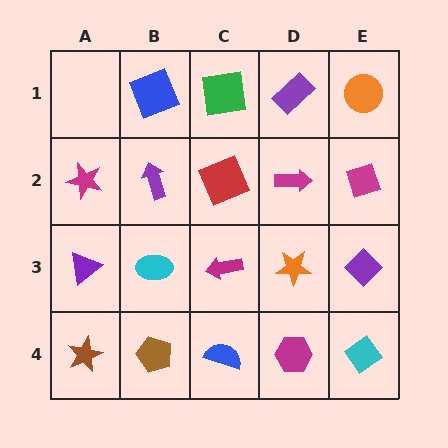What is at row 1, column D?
A purple rectangle.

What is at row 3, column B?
A cyan ellipse.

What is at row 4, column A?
A brown star.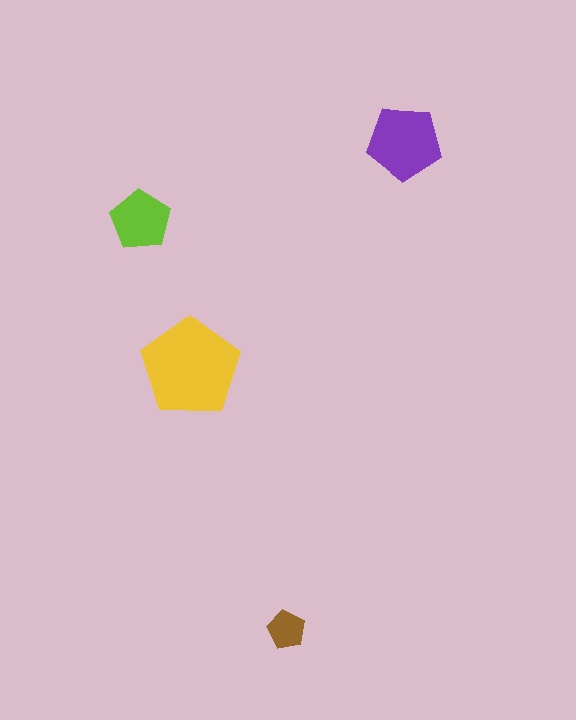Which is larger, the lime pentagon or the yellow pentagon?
The yellow one.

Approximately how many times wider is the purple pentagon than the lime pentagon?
About 1.5 times wider.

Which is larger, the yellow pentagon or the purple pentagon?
The yellow one.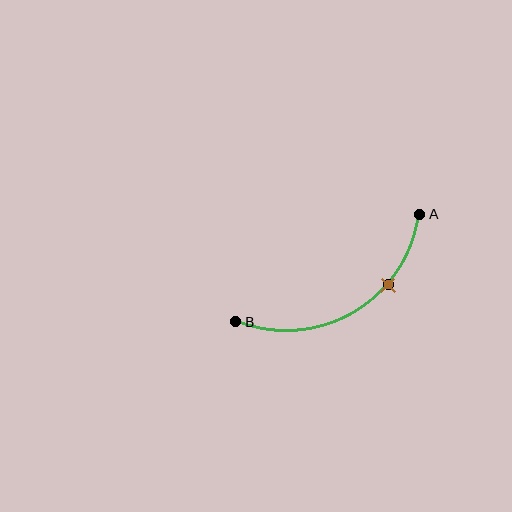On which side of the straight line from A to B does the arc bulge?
The arc bulges below the straight line connecting A and B.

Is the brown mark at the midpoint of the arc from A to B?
No. The brown mark lies on the arc but is closer to endpoint A. The arc midpoint would be at the point on the curve equidistant along the arc from both A and B.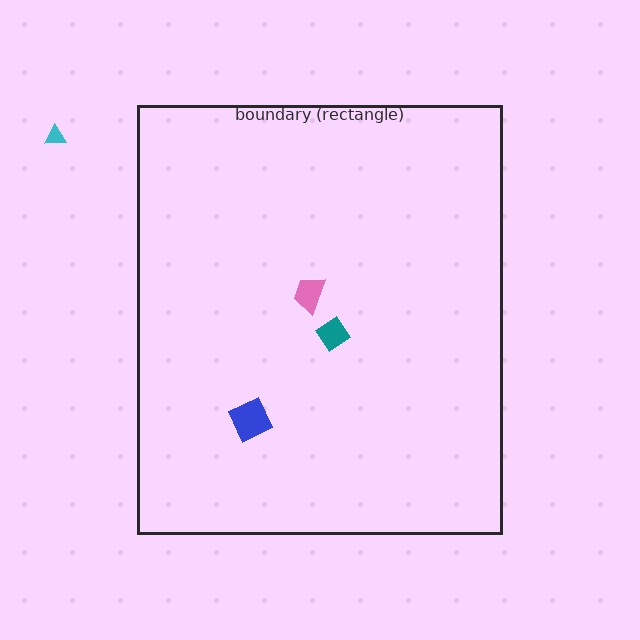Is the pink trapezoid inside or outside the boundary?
Inside.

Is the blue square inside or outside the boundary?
Inside.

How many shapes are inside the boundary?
3 inside, 1 outside.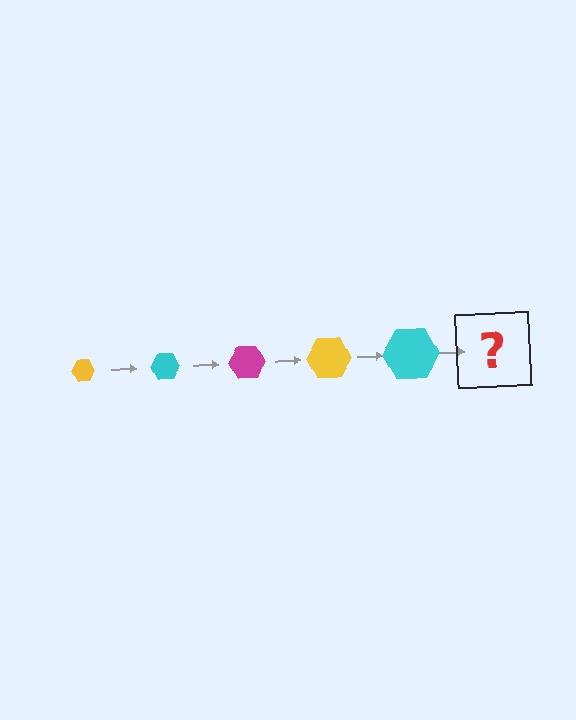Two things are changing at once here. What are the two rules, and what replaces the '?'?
The two rules are that the hexagon grows larger each step and the color cycles through yellow, cyan, and magenta. The '?' should be a magenta hexagon, larger than the previous one.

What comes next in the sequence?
The next element should be a magenta hexagon, larger than the previous one.